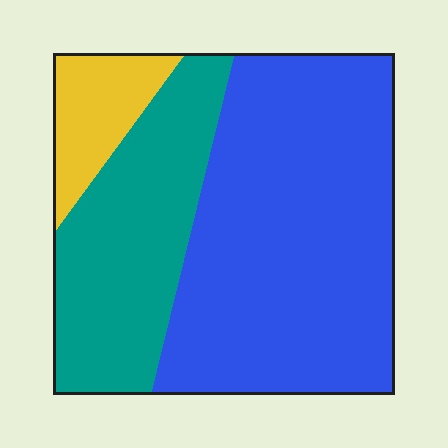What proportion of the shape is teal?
Teal covers roughly 30% of the shape.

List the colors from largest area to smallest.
From largest to smallest: blue, teal, yellow.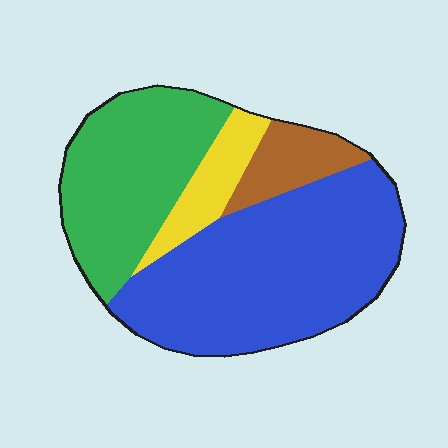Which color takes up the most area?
Blue, at roughly 50%.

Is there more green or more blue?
Blue.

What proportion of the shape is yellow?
Yellow takes up less than a quarter of the shape.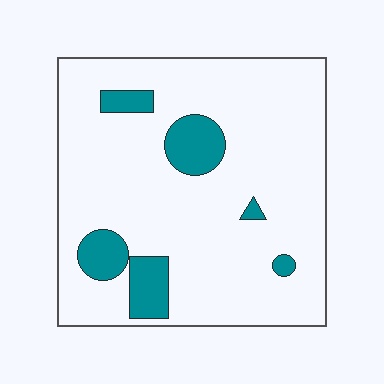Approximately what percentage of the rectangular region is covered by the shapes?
Approximately 15%.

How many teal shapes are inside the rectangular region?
6.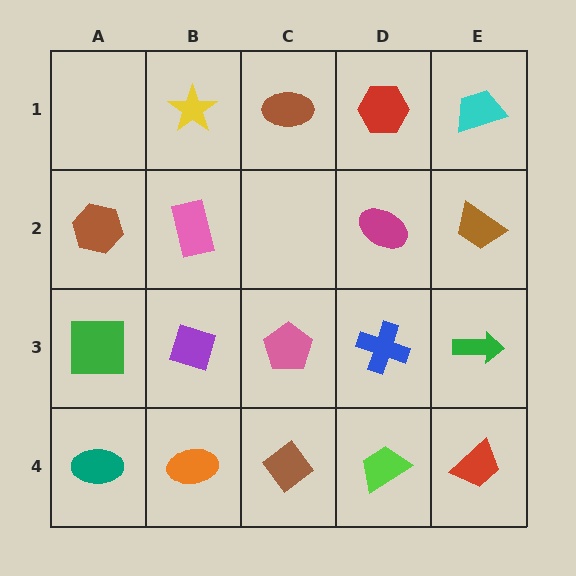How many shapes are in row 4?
5 shapes.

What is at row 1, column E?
A cyan trapezoid.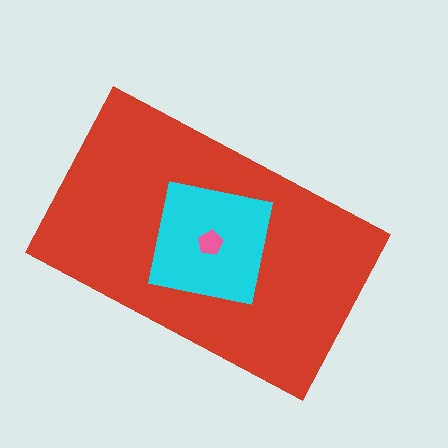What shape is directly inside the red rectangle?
The cyan square.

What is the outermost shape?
The red rectangle.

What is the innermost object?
The pink pentagon.